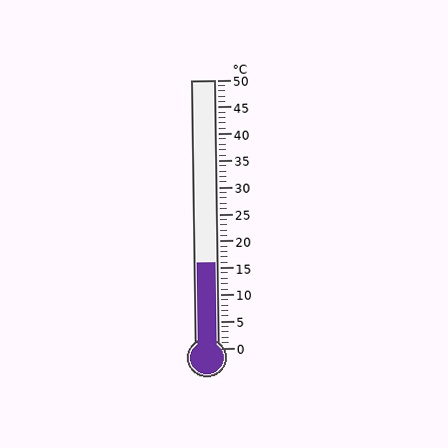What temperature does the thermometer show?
The thermometer shows approximately 16°C.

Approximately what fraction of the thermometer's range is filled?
The thermometer is filled to approximately 30% of its range.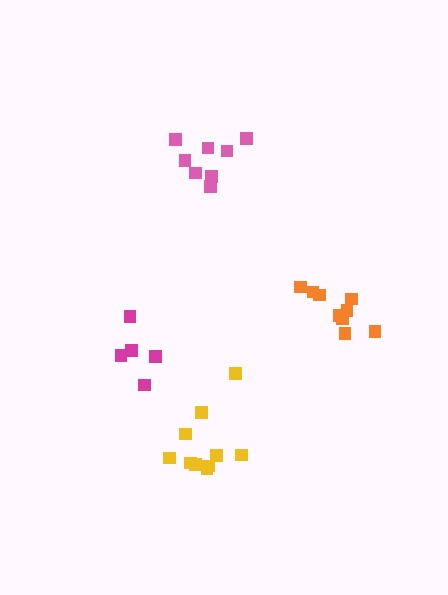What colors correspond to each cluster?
The clusters are colored: yellow, magenta, orange, pink.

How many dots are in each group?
Group 1: 10 dots, Group 2: 5 dots, Group 3: 9 dots, Group 4: 8 dots (32 total).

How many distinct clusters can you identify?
There are 4 distinct clusters.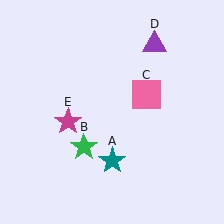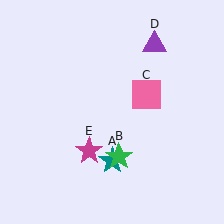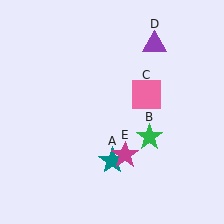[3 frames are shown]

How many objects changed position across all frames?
2 objects changed position: green star (object B), magenta star (object E).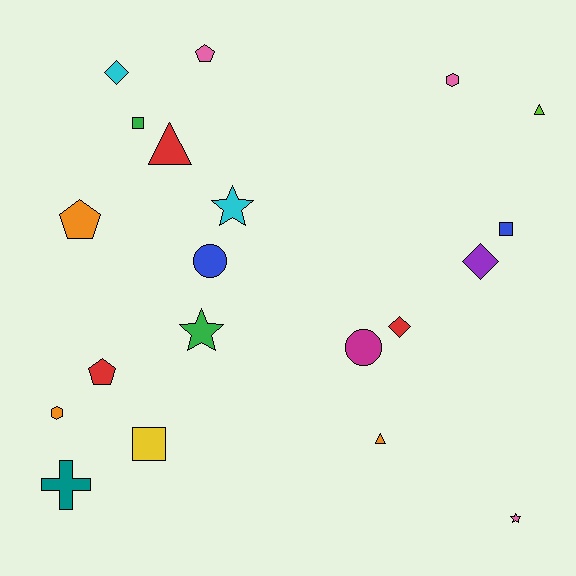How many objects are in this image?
There are 20 objects.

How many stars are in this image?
There are 3 stars.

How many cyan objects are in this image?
There are 2 cyan objects.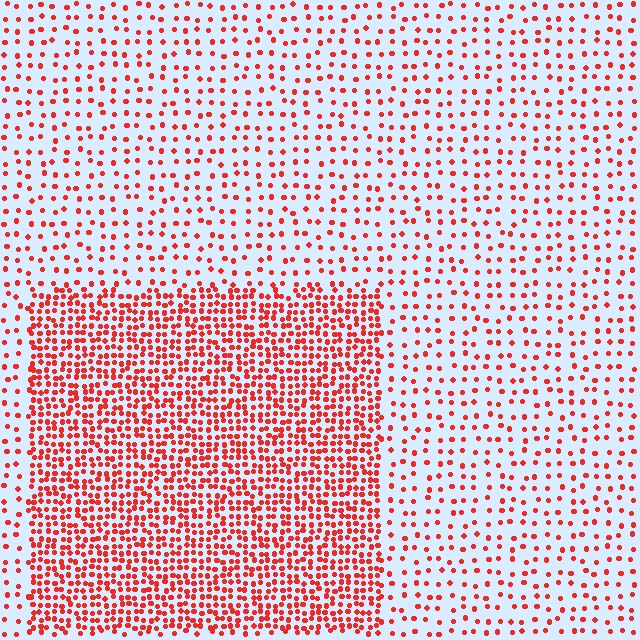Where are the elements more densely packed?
The elements are more densely packed inside the rectangle boundary.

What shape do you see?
I see a rectangle.